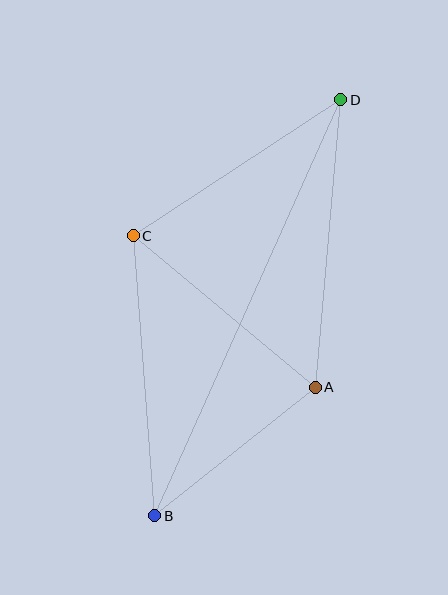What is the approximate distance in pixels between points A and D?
The distance between A and D is approximately 289 pixels.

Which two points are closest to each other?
Points A and B are closest to each other.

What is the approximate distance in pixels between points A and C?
The distance between A and C is approximately 237 pixels.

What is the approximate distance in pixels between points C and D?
The distance between C and D is approximately 248 pixels.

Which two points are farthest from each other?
Points B and D are farthest from each other.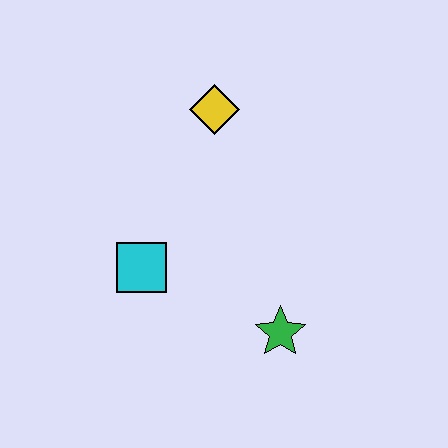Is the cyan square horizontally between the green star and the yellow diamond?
No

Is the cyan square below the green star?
No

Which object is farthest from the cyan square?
The yellow diamond is farthest from the cyan square.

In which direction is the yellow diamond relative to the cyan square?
The yellow diamond is above the cyan square.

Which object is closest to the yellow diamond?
The cyan square is closest to the yellow diamond.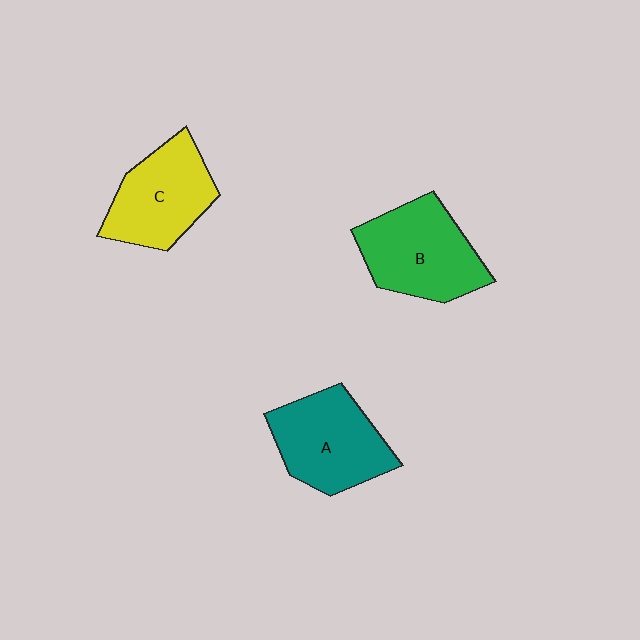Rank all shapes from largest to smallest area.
From largest to smallest: B (green), A (teal), C (yellow).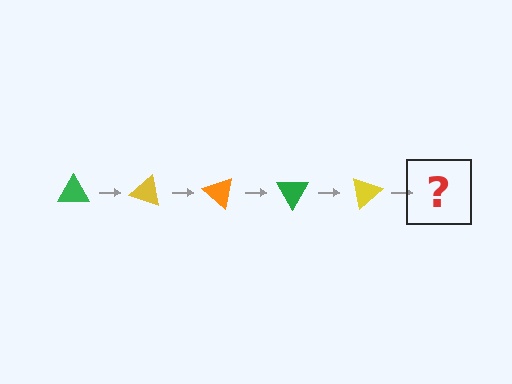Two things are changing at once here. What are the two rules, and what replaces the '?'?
The two rules are that it rotates 20 degrees each step and the color cycles through green, yellow, and orange. The '?' should be an orange triangle, rotated 100 degrees from the start.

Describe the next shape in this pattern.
It should be an orange triangle, rotated 100 degrees from the start.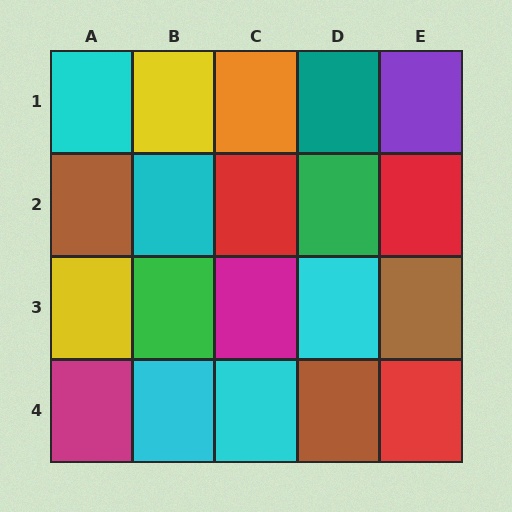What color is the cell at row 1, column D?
Teal.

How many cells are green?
2 cells are green.